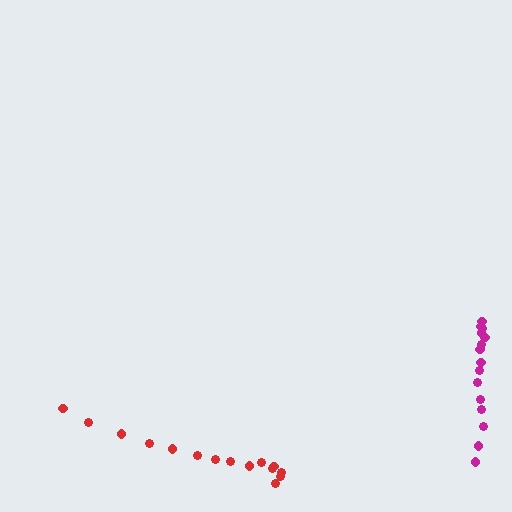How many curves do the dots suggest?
There are 2 distinct paths.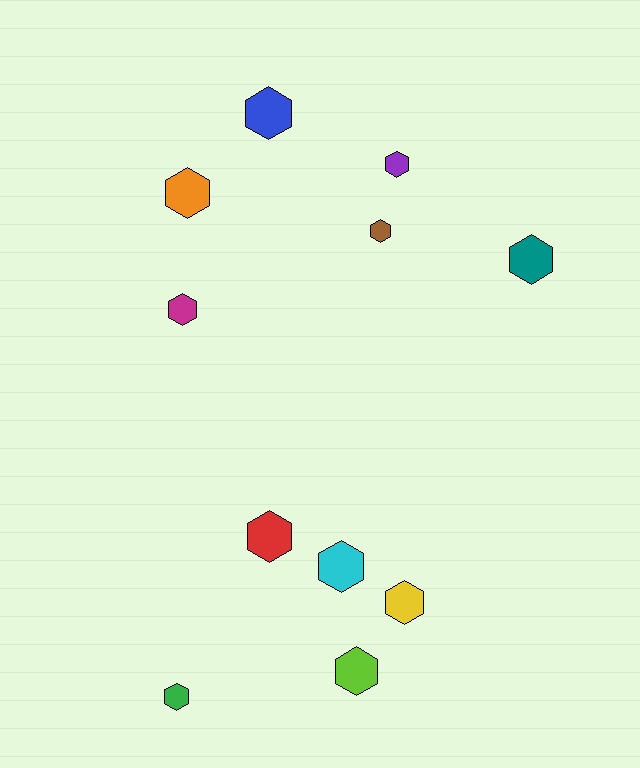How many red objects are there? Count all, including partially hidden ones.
There is 1 red object.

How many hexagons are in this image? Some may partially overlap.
There are 11 hexagons.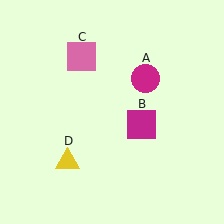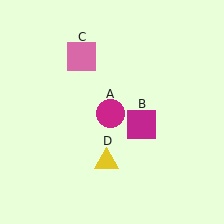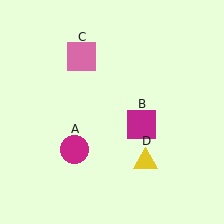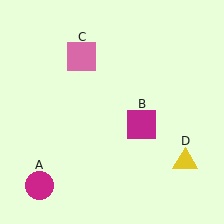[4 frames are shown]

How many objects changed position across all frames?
2 objects changed position: magenta circle (object A), yellow triangle (object D).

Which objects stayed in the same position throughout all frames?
Magenta square (object B) and pink square (object C) remained stationary.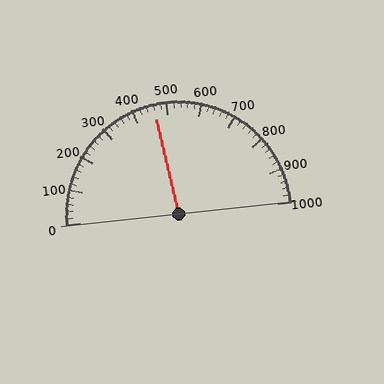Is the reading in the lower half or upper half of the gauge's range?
The reading is in the lower half of the range (0 to 1000).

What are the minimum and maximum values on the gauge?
The gauge ranges from 0 to 1000.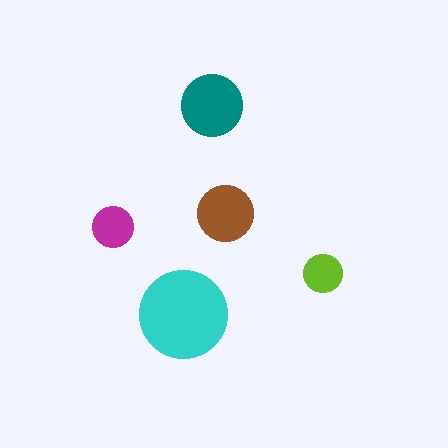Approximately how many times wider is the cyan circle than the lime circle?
About 2.5 times wider.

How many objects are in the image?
There are 5 objects in the image.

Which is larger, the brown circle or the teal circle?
The teal one.